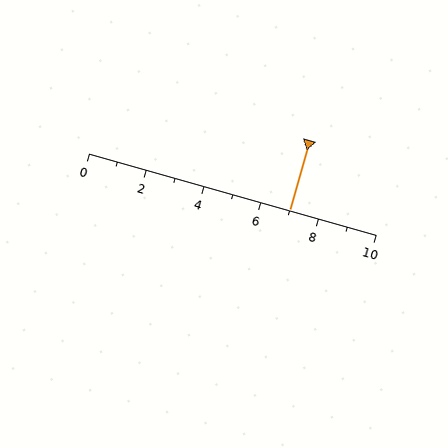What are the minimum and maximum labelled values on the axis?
The axis runs from 0 to 10.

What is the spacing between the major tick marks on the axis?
The major ticks are spaced 2 apart.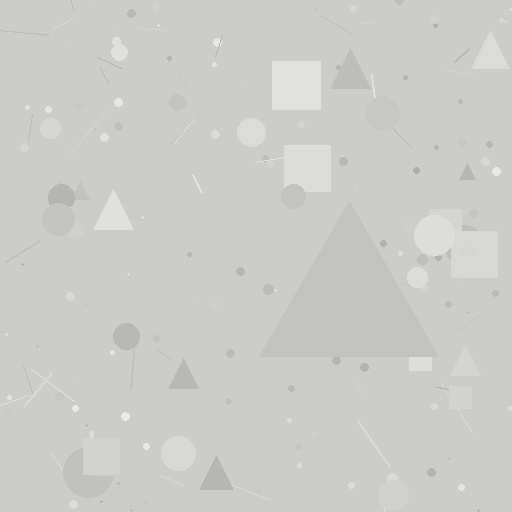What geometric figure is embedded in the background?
A triangle is embedded in the background.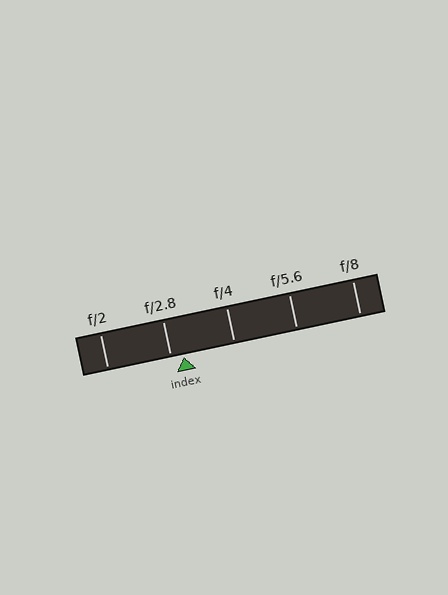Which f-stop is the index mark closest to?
The index mark is closest to f/2.8.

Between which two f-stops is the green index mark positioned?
The index mark is between f/2.8 and f/4.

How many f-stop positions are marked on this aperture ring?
There are 5 f-stop positions marked.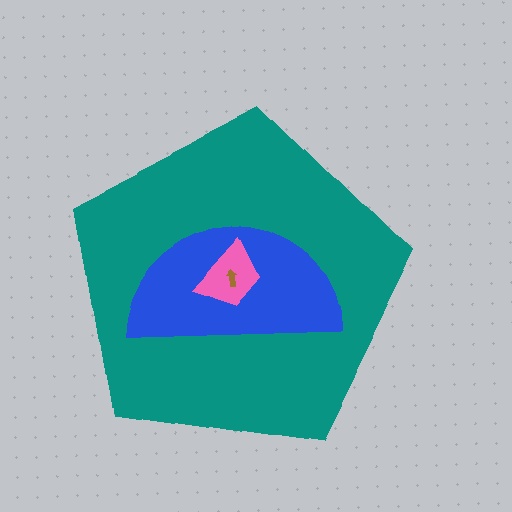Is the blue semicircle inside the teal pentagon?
Yes.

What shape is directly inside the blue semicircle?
The pink trapezoid.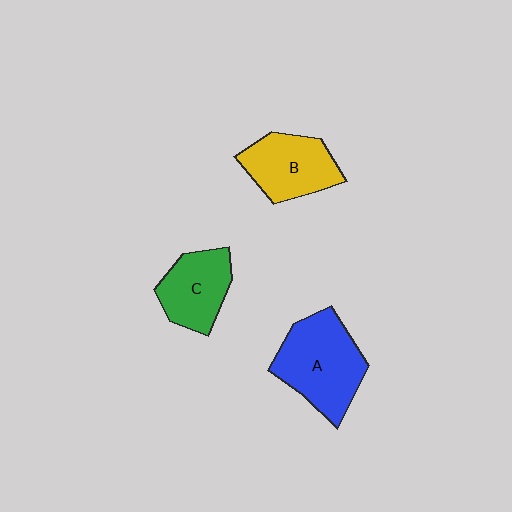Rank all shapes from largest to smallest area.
From largest to smallest: A (blue), B (yellow), C (green).